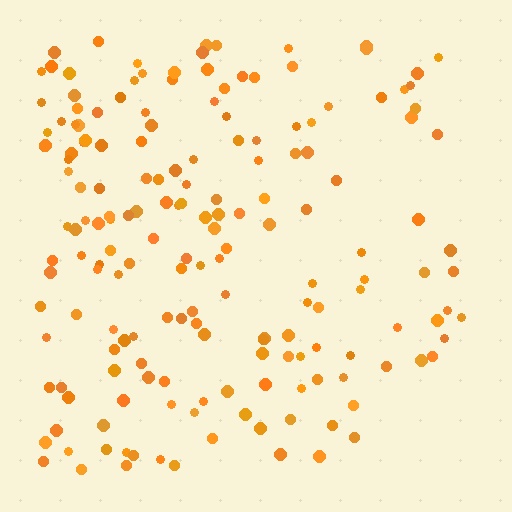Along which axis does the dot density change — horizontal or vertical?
Horizontal.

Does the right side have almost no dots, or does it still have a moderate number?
Still a moderate number, just noticeably fewer than the left.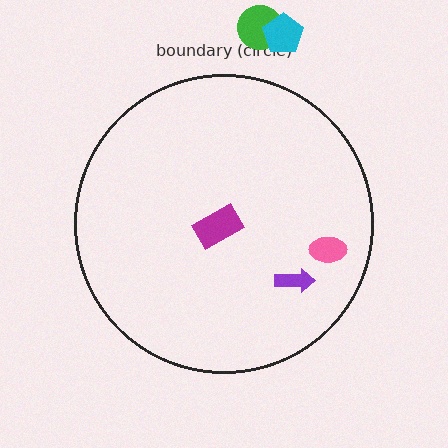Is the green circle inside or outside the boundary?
Outside.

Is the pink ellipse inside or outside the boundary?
Inside.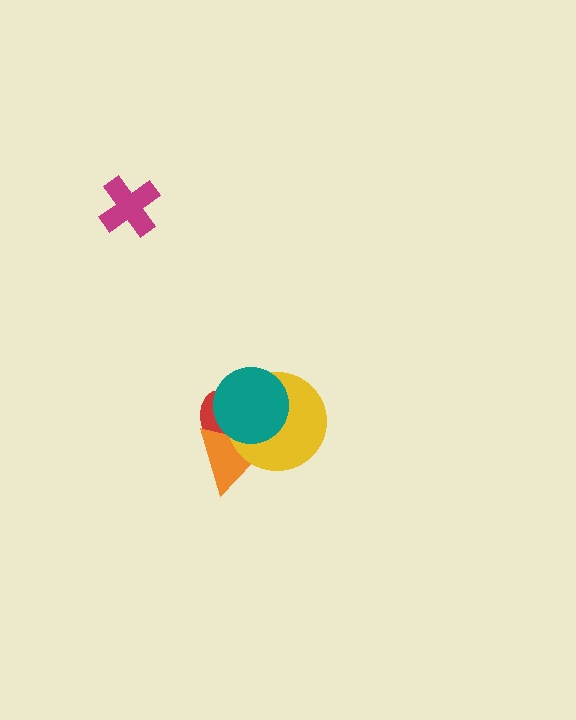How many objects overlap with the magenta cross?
0 objects overlap with the magenta cross.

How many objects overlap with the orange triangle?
3 objects overlap with the orange triangle.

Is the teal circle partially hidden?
No, no other shape covers it.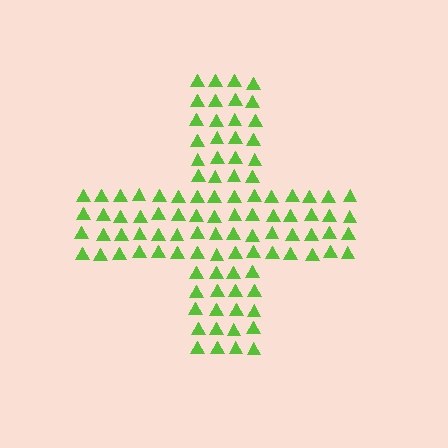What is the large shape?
The large shape is a cross.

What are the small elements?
The small elements are triangles.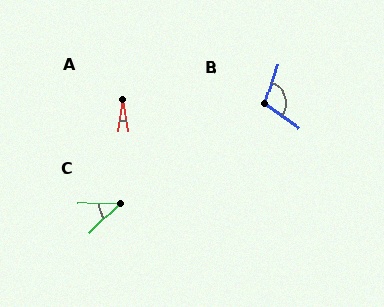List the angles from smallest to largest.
A (19°), C (43°), B (107°).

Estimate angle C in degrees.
Approximately 43 degrees.